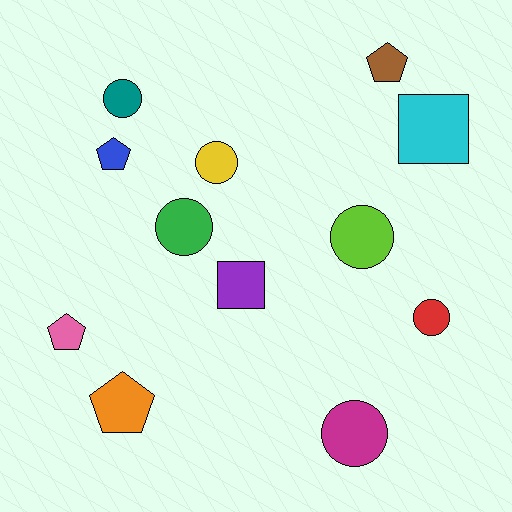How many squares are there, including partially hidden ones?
There are 2 squares.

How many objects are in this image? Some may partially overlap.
There are 12 objects.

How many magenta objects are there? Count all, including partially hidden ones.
There is 1 magenta object.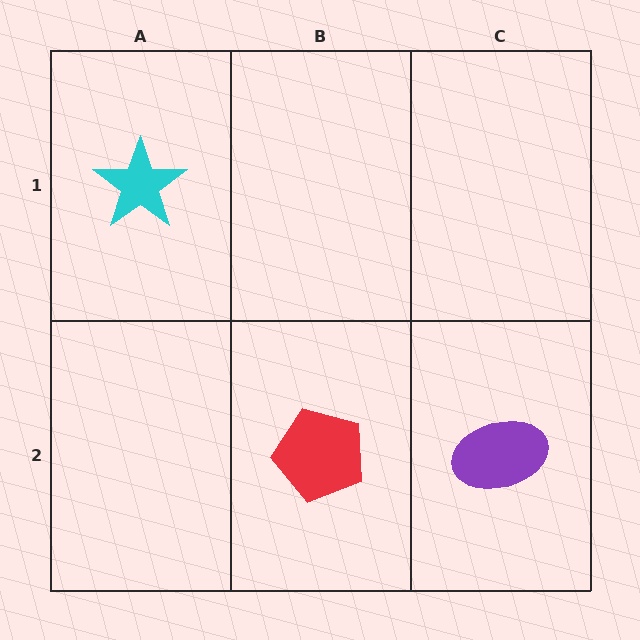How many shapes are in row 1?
1 shape.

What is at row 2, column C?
A purple ellipse.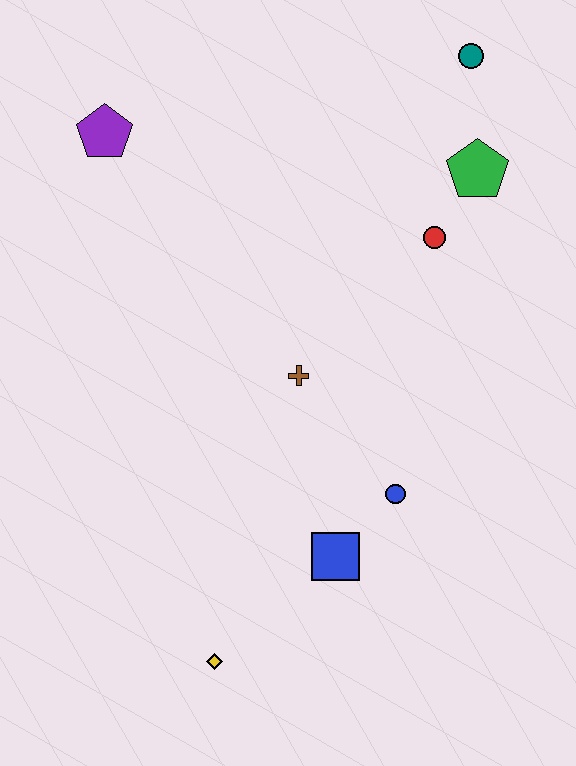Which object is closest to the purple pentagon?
The brown cross is closest to the purple pentagon.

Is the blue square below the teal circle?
Yes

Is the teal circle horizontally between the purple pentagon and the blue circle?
No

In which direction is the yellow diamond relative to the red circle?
The yellow diamond is below the red circle.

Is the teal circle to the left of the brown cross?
No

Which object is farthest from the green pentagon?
The yellow diamond is farthest from the green pentagon.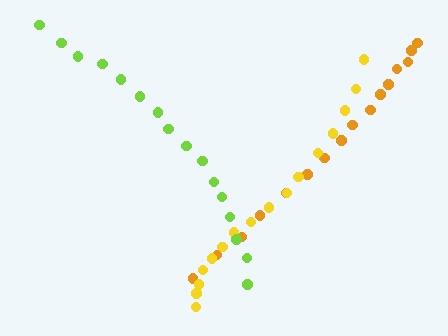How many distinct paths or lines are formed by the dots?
There are 3 distinct paths.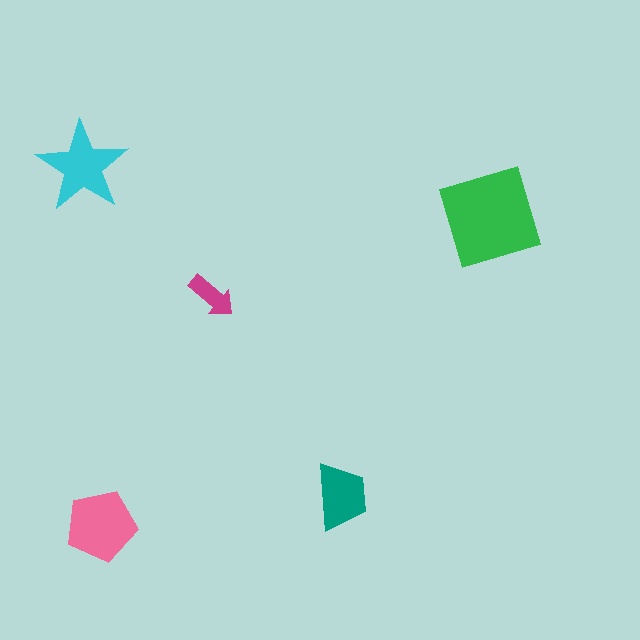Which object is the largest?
The green square.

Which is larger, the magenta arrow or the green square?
The green square.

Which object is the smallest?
The magenta arrow.